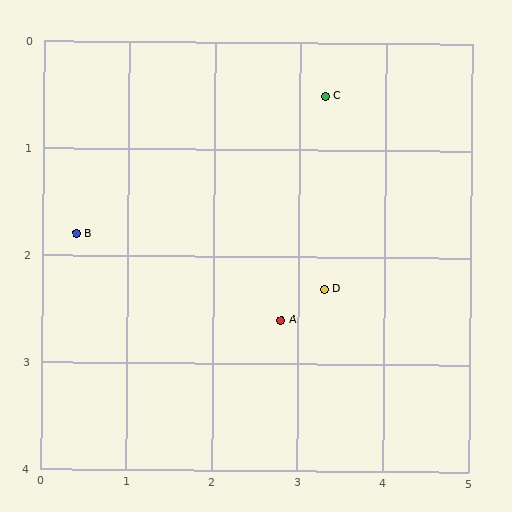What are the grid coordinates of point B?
Point B is at approximately (0.4, 1.8).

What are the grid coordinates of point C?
Point C is at approximately (3.3, 0.5).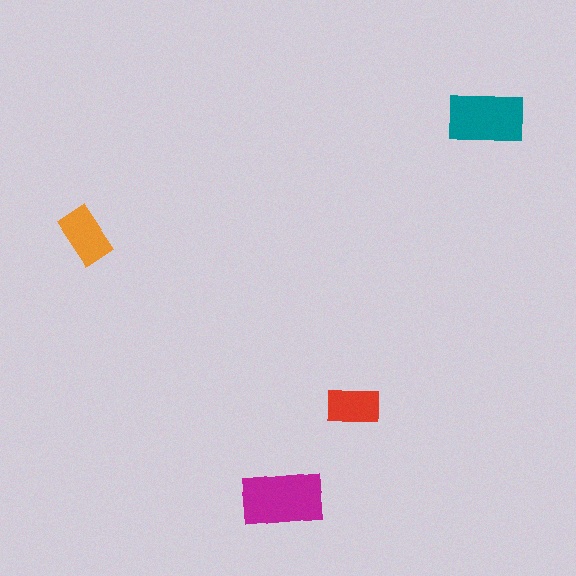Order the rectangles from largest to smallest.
the magenta one, the teal one, the orange one, the red one.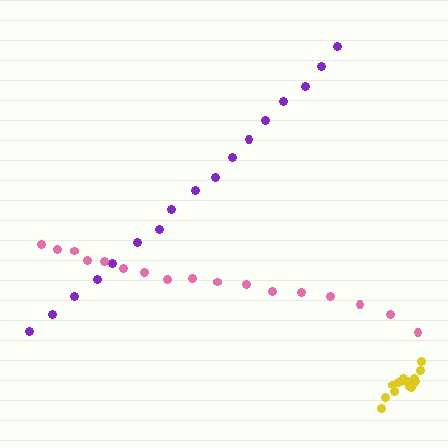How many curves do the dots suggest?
There are 3 distinct paths.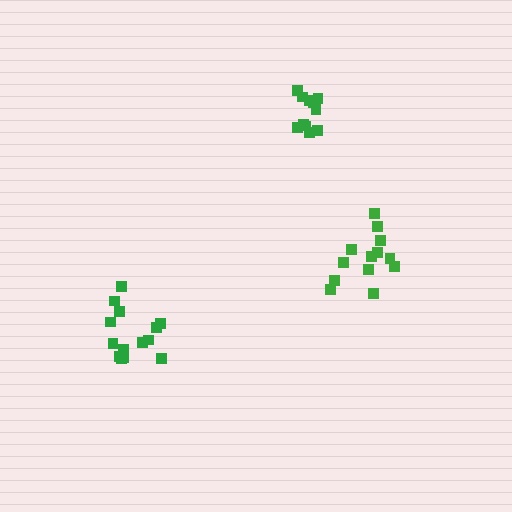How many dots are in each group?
Group 1: 14 dots, Group 2: 11 dots, Group 3: 13 dots (38 total).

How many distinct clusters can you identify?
There are 3 distinct clusters.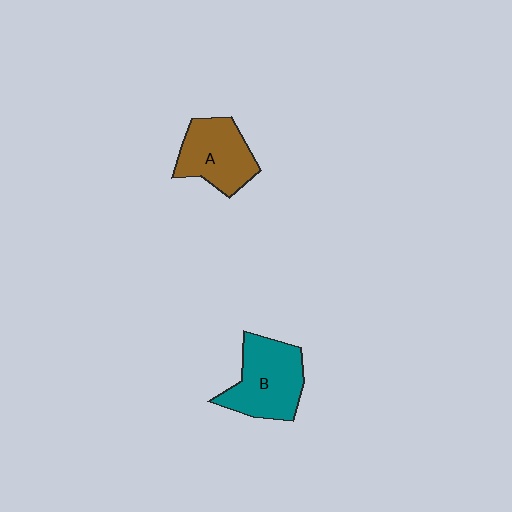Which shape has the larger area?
Shape B (teal).